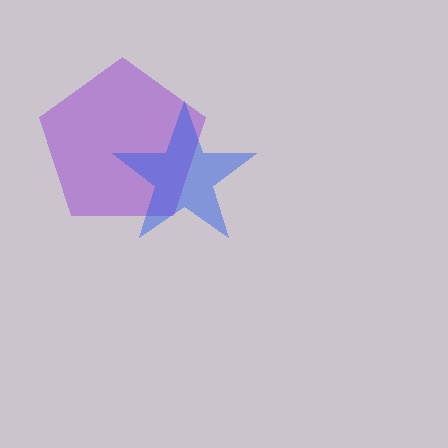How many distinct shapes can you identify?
There are 2 distinct shapes: a purple pentagon, a blue star.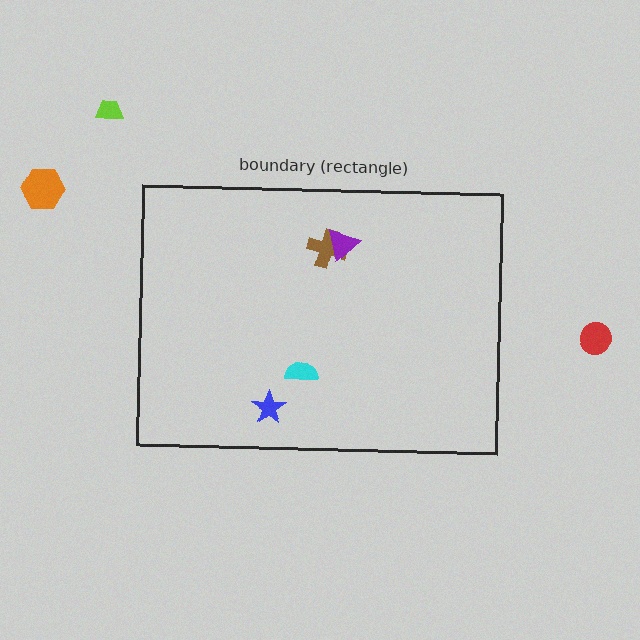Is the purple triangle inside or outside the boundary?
Inside.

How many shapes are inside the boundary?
4 inside, 3 outside.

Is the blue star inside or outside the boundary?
Inside.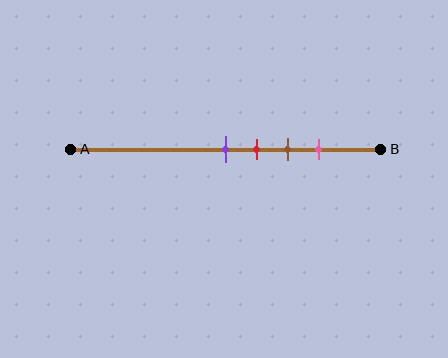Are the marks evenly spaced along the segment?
Yes, the marks are approximately evenly spaced.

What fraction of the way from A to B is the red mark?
The red mark is approximately 60% (0.6) of the way from A to B.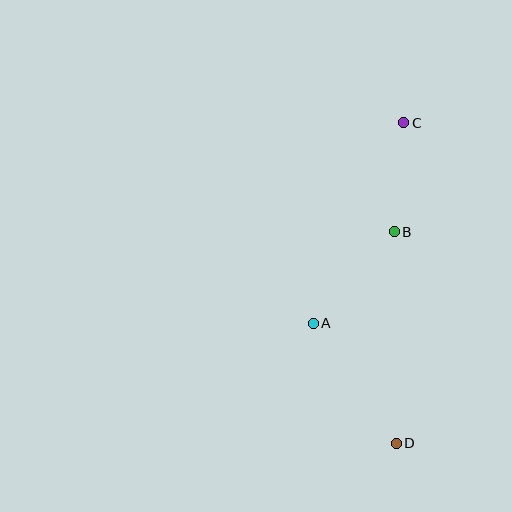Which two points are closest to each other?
Points B and C are closest to each other.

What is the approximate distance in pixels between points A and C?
The distance between A and C is approximately 220 pixels.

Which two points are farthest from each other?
Points C and D are farthest from each other.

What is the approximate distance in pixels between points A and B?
The distance between A and B is approximately 122 pixels.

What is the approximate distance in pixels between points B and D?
The distance between B and D is approximately 212 pixels.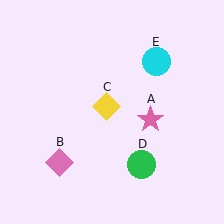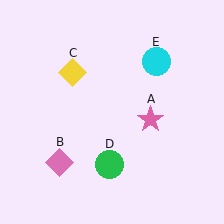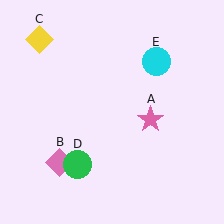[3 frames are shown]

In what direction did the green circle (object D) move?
The green circle (object D) moved left.